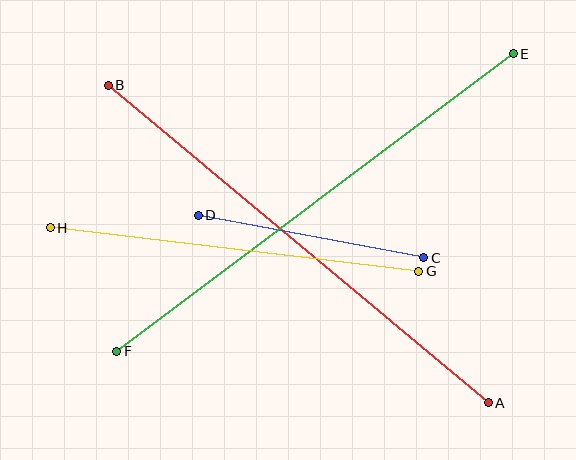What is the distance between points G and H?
The distance is approximately 371 pixels.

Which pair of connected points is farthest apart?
Points E and F are farthest apart.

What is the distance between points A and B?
The distance is approximately 495 pixels.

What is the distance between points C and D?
The distance is approximately 229 pixels.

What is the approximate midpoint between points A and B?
The midpoint is at approximately (298, 244) pixels.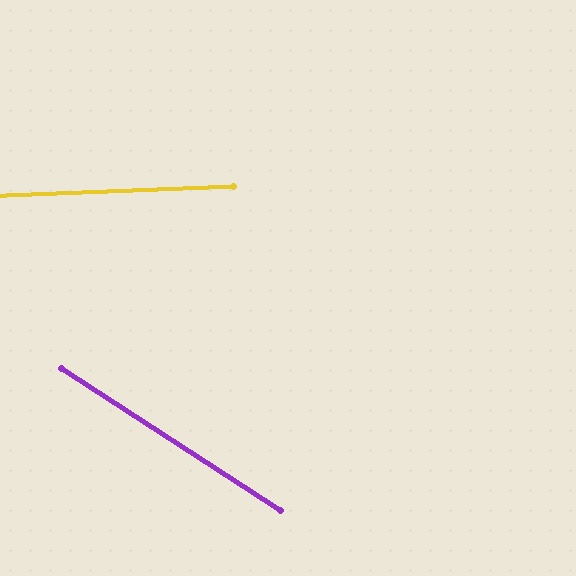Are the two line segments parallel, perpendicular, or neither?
Neither parallel nor perpendicular — they differ by about 35°.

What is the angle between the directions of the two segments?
Approximately 35 degrees.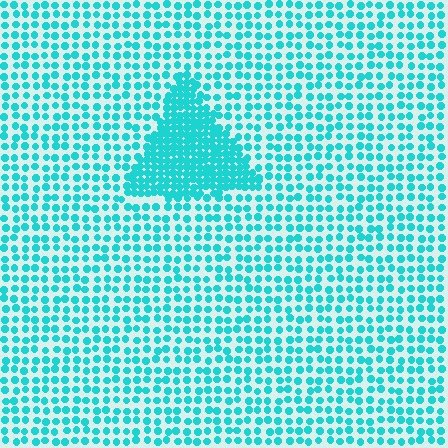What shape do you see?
I see a triangle.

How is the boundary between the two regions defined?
The boundary is defined by a change in element density (approximately 2.4x ratio). All elements are the same color, size, and shape.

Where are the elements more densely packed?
The elements are more densely packed inside the triangle boundary.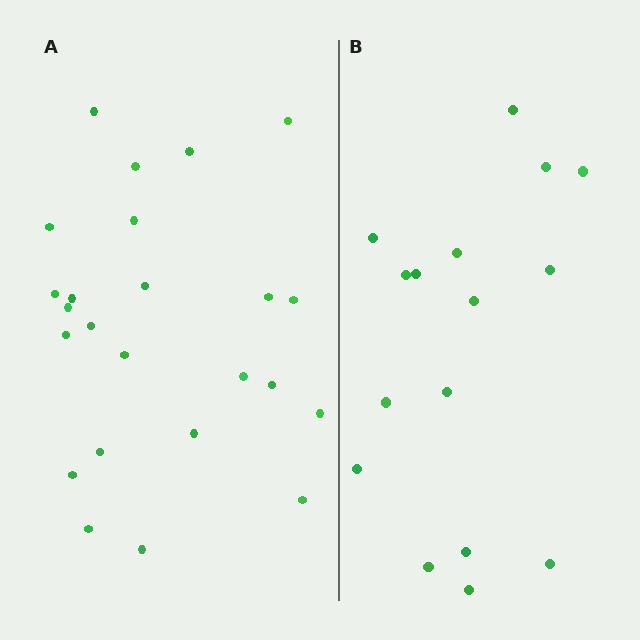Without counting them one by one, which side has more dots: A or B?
Region A (the left region) has more dots.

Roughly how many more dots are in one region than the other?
Region A has roughly 8 or so more dots than region B.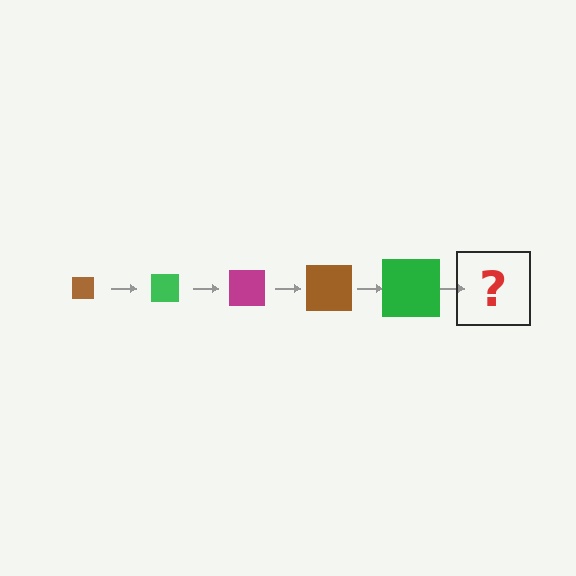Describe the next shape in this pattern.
It should be a magenta square, larger than the previous one.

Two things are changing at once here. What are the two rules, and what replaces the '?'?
The two rules are that the square grows larger each step and the color cycles through brown, green, and magenta. The '?' should be a magenta square, larger than the previous one.